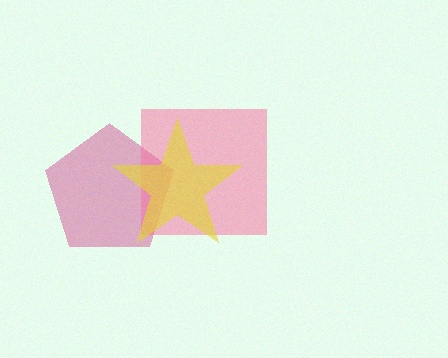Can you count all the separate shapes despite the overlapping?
Yes, there are 3 separate shapes.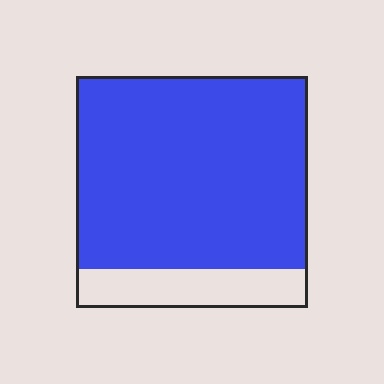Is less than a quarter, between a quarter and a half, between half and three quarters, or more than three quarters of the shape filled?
More than three quarters.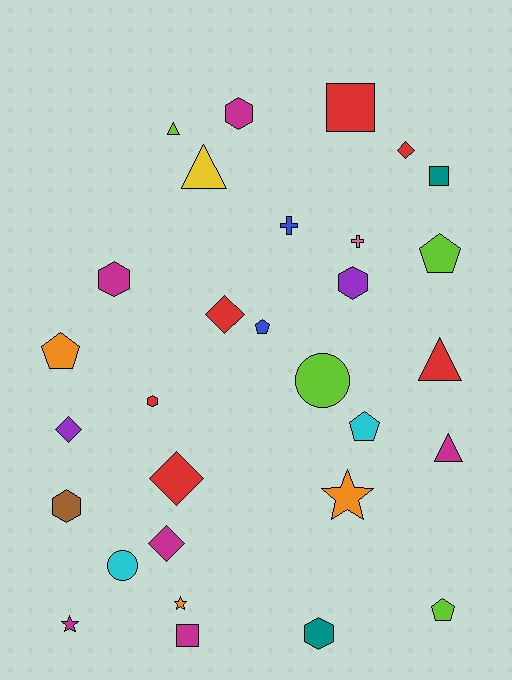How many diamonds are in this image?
There are 5 diamonds.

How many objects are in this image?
There are 30 objects.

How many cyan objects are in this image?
There are 2 cyan objects.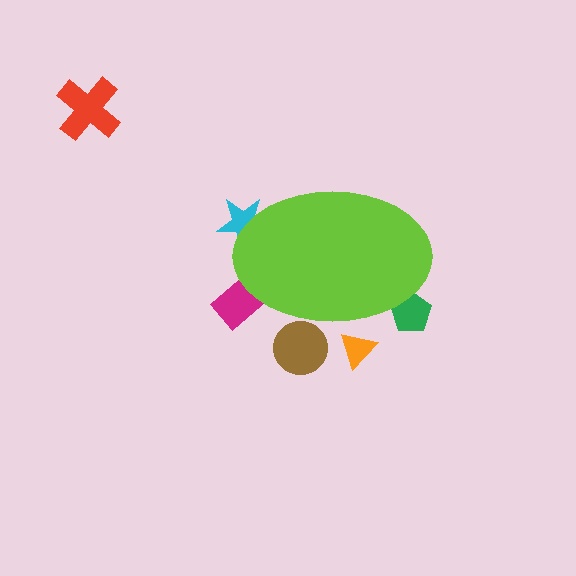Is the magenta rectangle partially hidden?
Yes, the magenta rectangle is partially hidden behind the lime ellipse.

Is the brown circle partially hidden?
Yes, the brown circle is partially hidden behind the lime ellipse.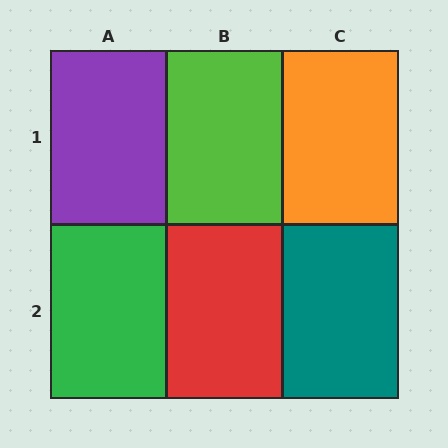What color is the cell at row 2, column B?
Red.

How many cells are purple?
1 cell is purple.